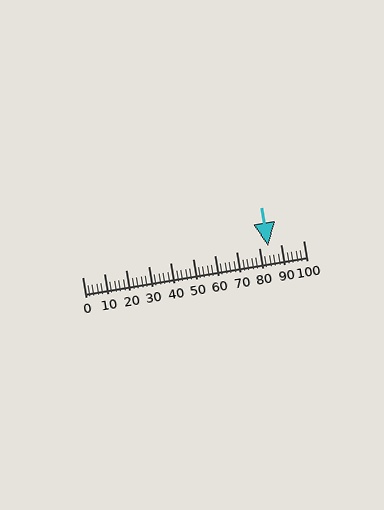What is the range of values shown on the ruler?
The ruler shows values from 0 to 100.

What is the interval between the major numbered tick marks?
The major tick marks are spaced 10 units apart.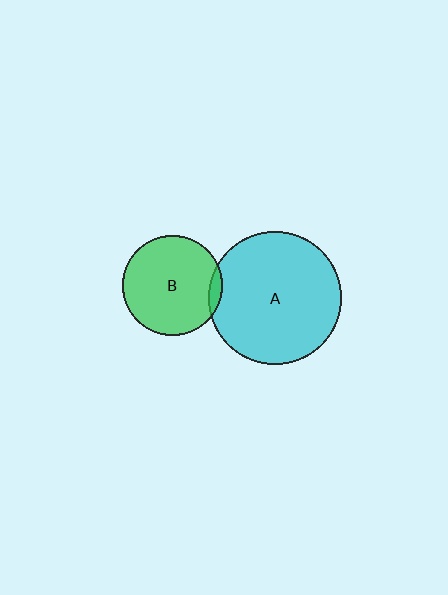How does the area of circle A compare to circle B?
Approximately 1.8 times.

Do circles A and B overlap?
Yes.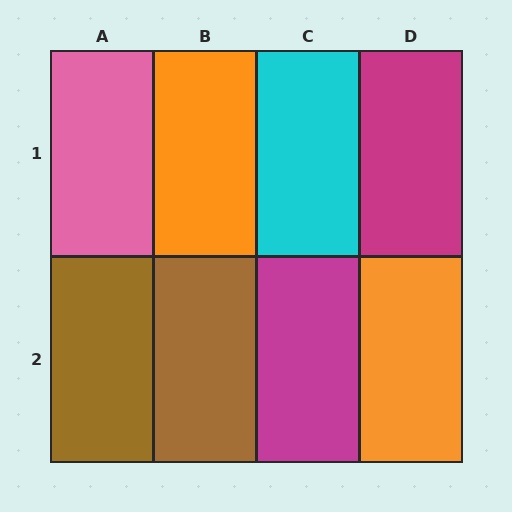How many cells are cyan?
1 cell is cyan.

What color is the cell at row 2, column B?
Brown.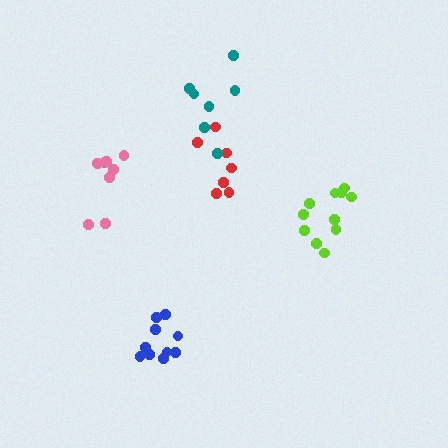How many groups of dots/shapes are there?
There are 5 groups.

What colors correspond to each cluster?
The clusters are colored: pink, red, lime, blue, teal.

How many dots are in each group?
Group 1: 8 dots, Group 2: 7 dots, Group 3: 11 dots, Group 4: 10 dots, Group 5: 7 dots (43 total).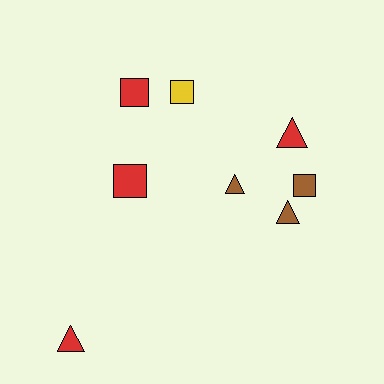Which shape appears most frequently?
Square, with 4 objects.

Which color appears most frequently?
Red, with 4 objects.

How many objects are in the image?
There are 8 objects.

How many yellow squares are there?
There is 1 yellow square.